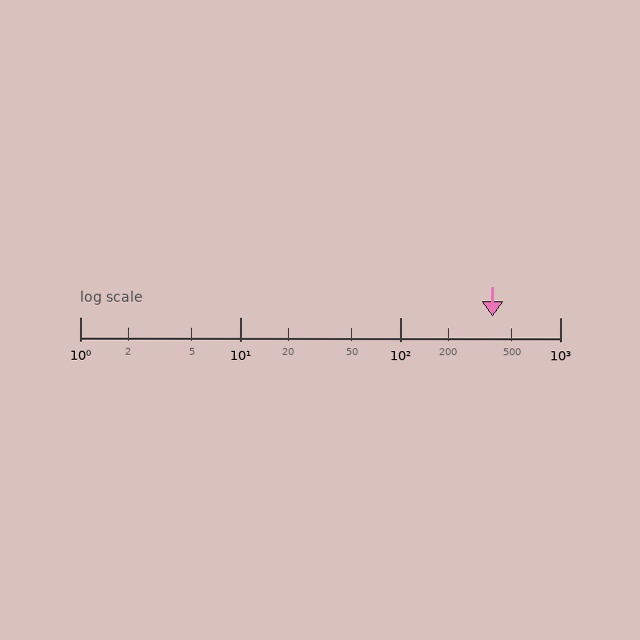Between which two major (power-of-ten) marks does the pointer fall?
The pointer is between 100 and 1000.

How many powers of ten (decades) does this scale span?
The scale spans 3 decades, from 1 to 1000.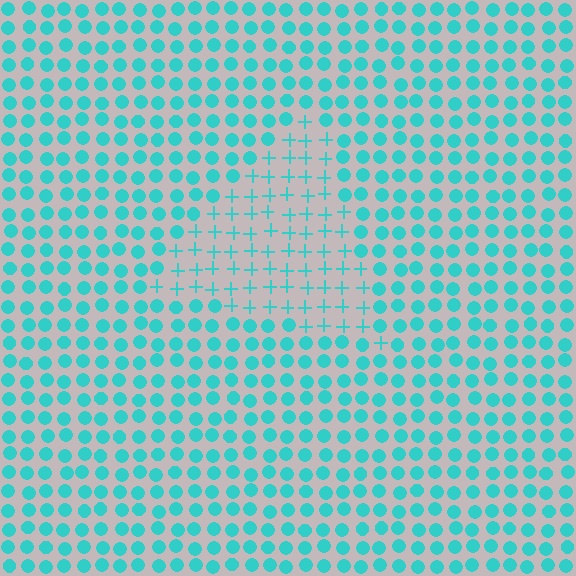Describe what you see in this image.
The image is filled with small cyan elements arranged in a uniform grid. A triangle-shaped region contains plus signs, while the surrounding area contains circles. The boundary is defined purely by the change in element shape.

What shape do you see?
I see a triangle.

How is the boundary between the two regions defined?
The boundary is defined by a change in element shape: plus signs inside vs. circles outside. All elements share the same color and spacing.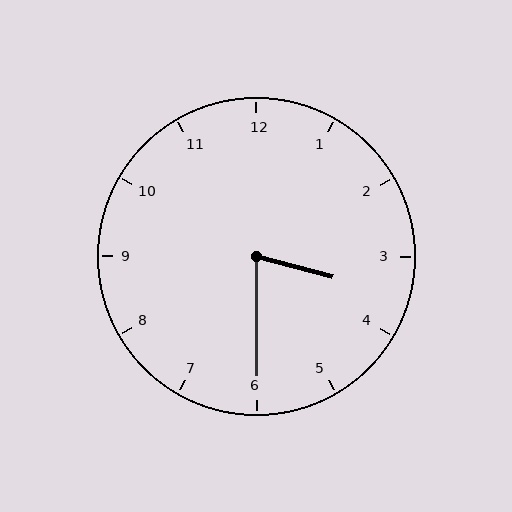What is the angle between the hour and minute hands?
Approximately 75 degrees.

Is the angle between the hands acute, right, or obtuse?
It is acute.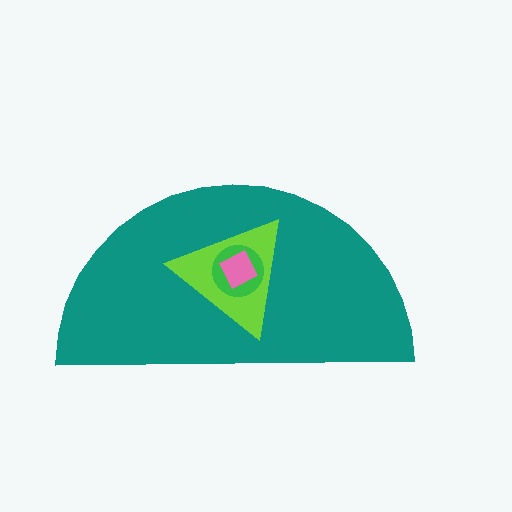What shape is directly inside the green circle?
The pink square.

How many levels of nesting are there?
4.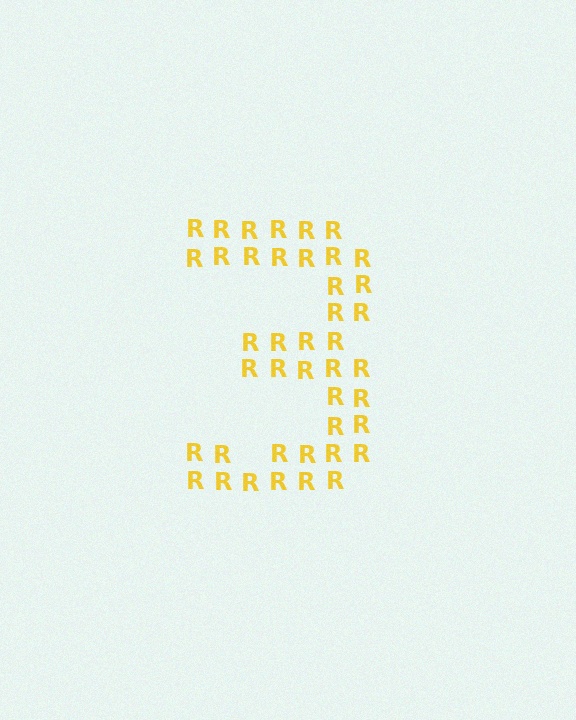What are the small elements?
The small elements are letter R's.